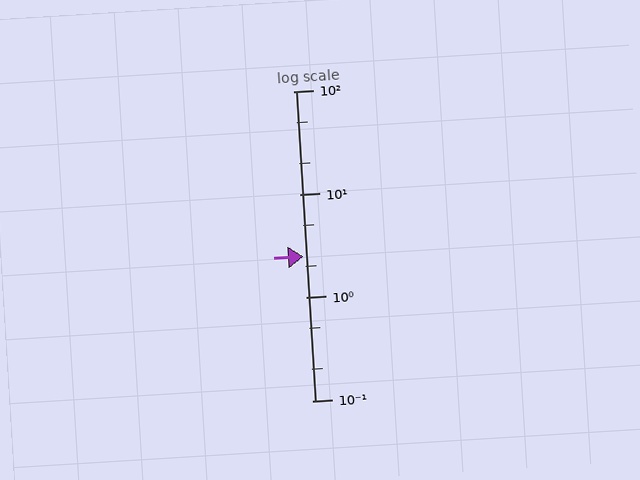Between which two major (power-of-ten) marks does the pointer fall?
The pointer is between 1 and 10.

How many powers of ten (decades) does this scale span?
The scale spans 3 decades, from 0.1 to 100.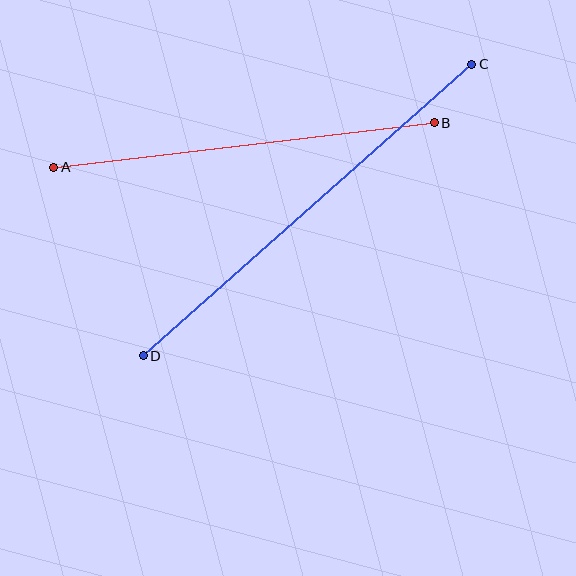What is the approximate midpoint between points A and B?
The midpoint is at approximately (244, 145) pixels.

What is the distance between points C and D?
The distance is approximately 439 pixels.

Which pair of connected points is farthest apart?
Points C and D are farthest apart.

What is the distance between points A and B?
The distance is approximately 383 pixels.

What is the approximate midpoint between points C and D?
The midpoint is at approximately (308, 210) pixels.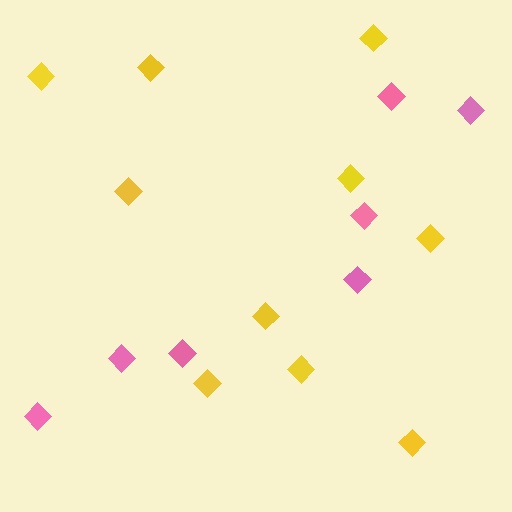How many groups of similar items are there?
There are 2 groups: one group of pink diamonds (7) and one group of yellow diamonds (10).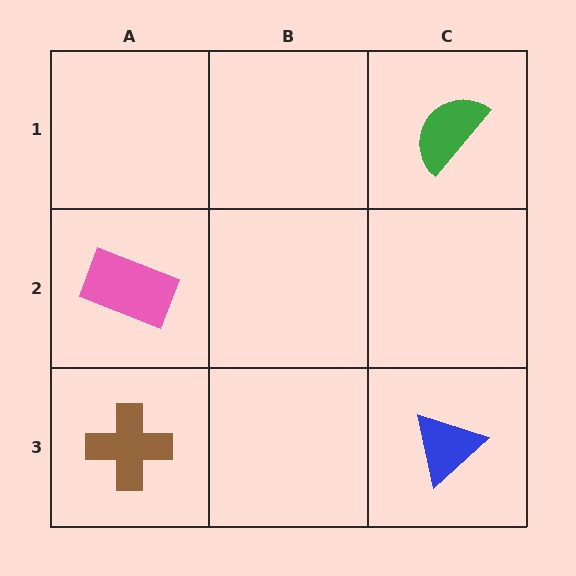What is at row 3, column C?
A blue triangle.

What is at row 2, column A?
A pink rectangle.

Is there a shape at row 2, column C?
No, that cell is empty.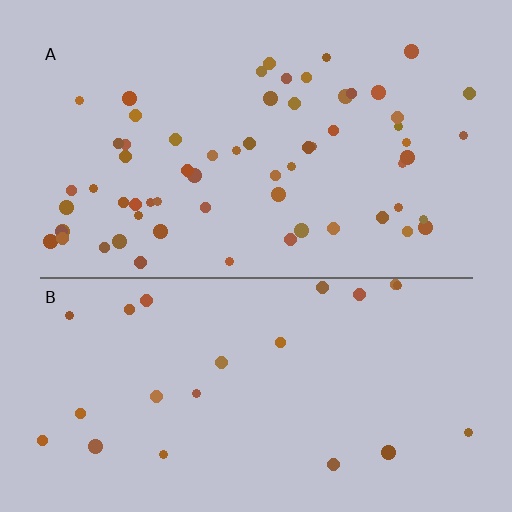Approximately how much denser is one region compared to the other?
Approximately 2.8× — region A over region B.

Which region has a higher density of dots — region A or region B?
A (the top).